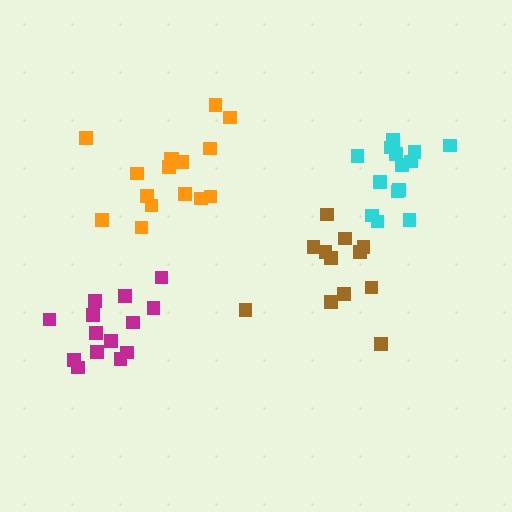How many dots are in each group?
Group 1: 14 dots, Group 2: 14 dots, Group 3: 12 dots, Group 4: 16 dots (56 total).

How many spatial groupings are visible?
There are 4 spatial groupings.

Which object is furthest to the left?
The magenta cluster is leftmost.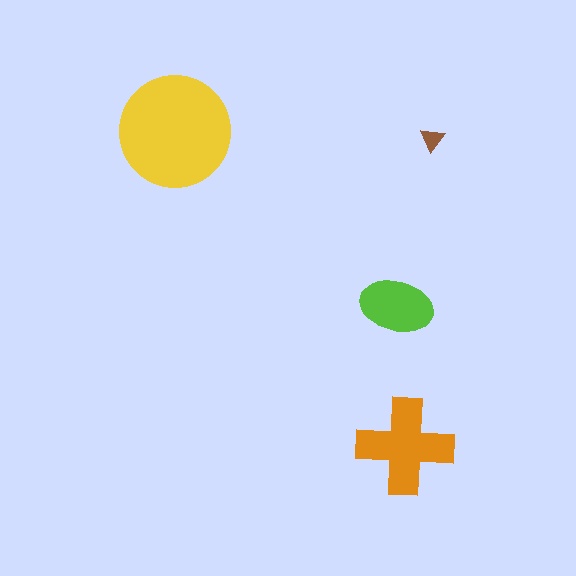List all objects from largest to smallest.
The yellow circle, the orange cross, the lime ellipse, the brown triangle.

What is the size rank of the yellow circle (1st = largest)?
1st.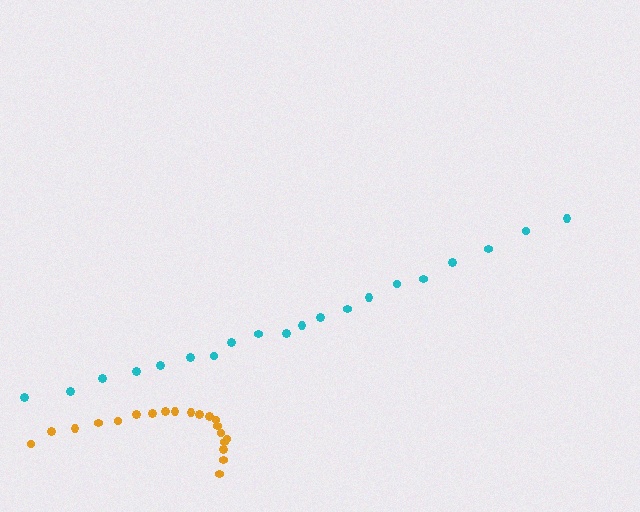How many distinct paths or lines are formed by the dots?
There are 2 distinct paths.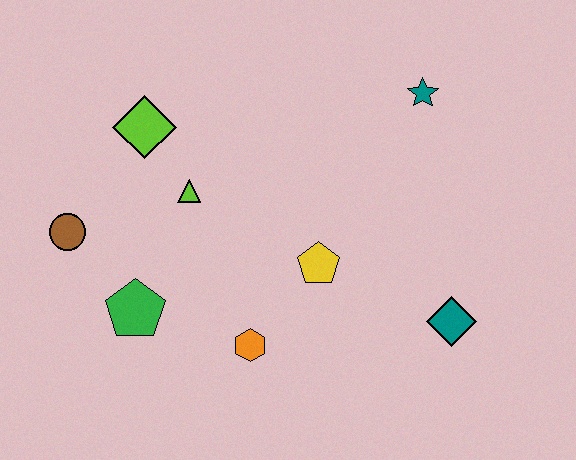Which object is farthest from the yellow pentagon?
The brown circle is farthest from the yellow pentagon.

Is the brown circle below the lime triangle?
Yes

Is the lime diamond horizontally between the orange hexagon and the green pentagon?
Yes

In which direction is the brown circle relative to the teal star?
The brown circle is to the left of the teal star.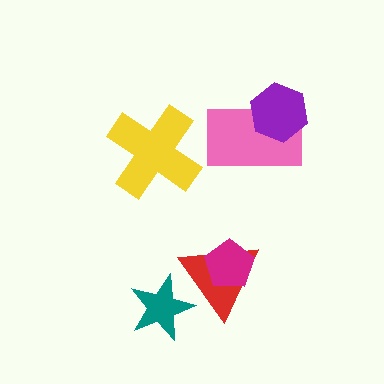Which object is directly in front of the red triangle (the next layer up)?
The teal star is directly in front of the red triangle.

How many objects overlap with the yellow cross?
0 objects overlap with the yellow cross.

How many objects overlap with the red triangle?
2 objects overlap with the red triangle.